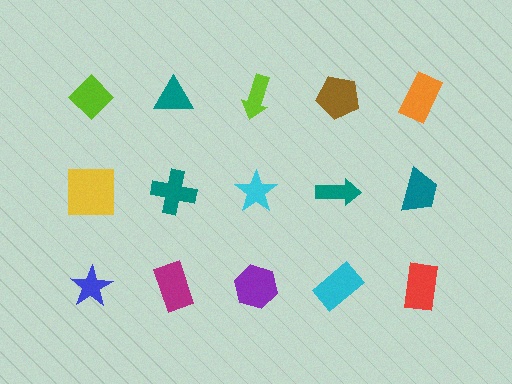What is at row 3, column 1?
A blue star.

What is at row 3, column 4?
A cyan rectangle.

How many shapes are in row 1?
5 shapes.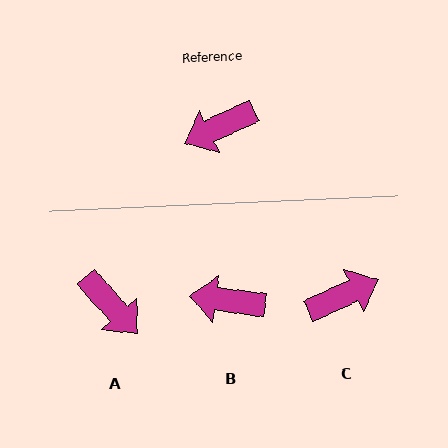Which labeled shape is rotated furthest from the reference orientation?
C, about 179 degrees away.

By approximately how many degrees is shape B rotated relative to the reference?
Approximately 33 degrees clockwise.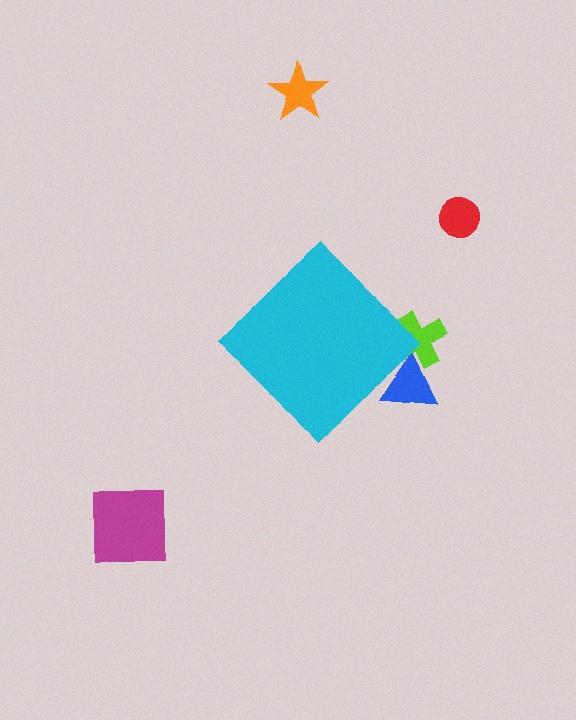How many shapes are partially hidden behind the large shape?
2 shapes are partially hidden.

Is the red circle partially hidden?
No, the red circle is fully visible.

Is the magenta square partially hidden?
No, the magenta square is fully visible.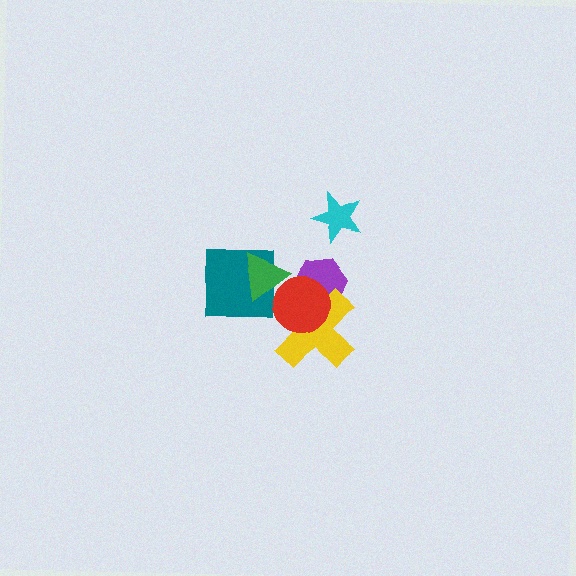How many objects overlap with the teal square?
2 objects overlap with the teal square.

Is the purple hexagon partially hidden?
Yes, it is partially covered by another shape.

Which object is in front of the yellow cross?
The red circle is in front of the yellow cross.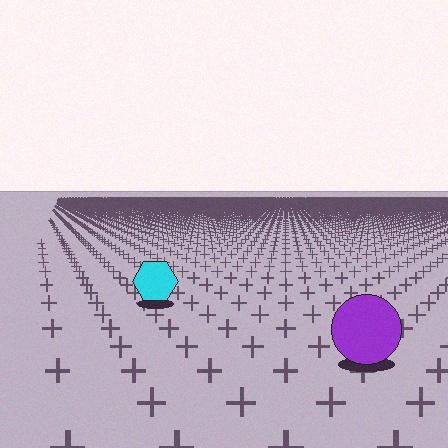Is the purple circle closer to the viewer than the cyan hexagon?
Yes. The purple circle is closer — you can tell from the texture gradient: the ground texture is coarser near it.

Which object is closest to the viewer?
The purple circle is closest. The texture marks near it are larger and more spread out.